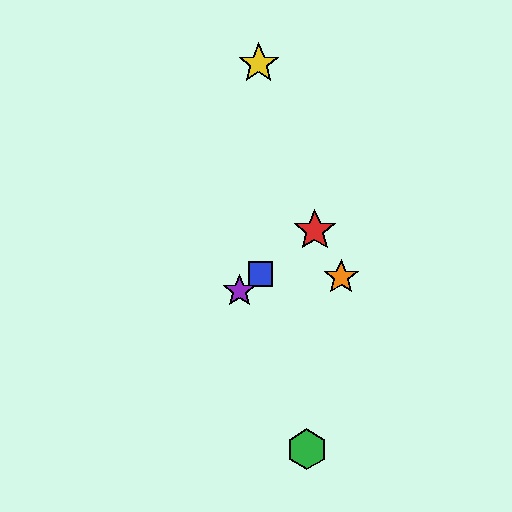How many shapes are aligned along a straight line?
3 shapes (the red star, the blue square, the purple star) are aligned along a straight line.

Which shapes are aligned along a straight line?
The red star, the blue square, the purple star are aligned along a straight line.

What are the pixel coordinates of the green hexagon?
The green hexagon is at (307, 449).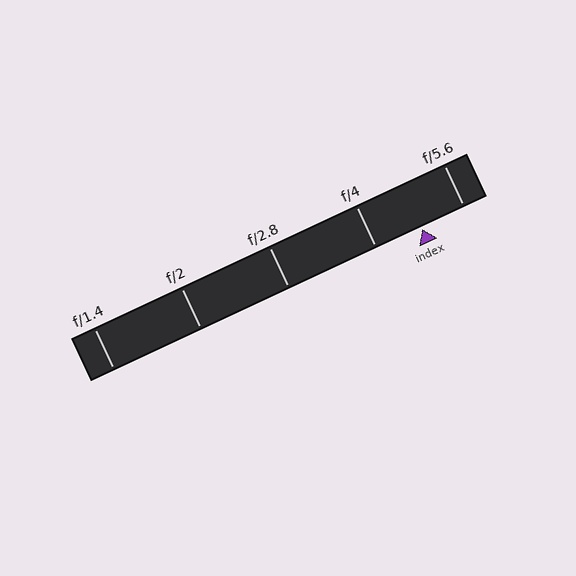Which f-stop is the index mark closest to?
The index mark is closest to f/5.6.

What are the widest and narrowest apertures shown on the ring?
The widest aperture shown is f/1.4 and the narrowest is f/5.6.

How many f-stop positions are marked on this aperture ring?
There are 5 f-stop positions marked.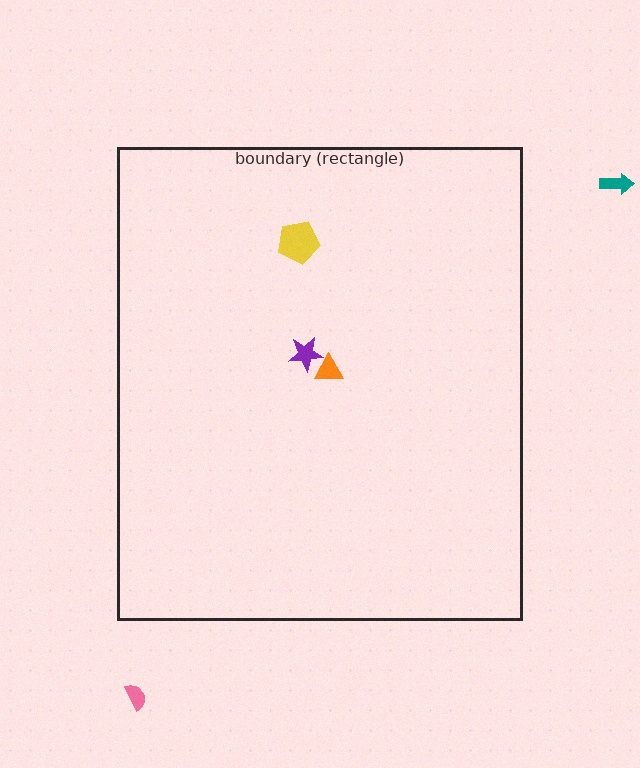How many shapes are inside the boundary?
3 inside, 2 outside.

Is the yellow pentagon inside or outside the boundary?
Inside.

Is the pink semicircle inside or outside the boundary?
Outside.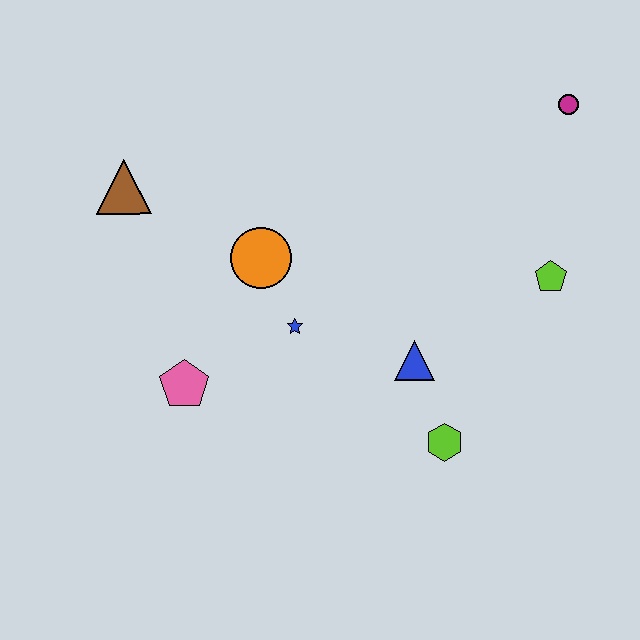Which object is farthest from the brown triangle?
The magenta circle is farthest from the brown triangle.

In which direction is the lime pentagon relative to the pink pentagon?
The lime pentagon is to the right of the pink pentagon.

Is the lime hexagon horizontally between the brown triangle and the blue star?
No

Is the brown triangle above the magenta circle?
No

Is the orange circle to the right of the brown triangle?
Yes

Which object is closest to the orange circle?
The blue star is closest to the orange circle.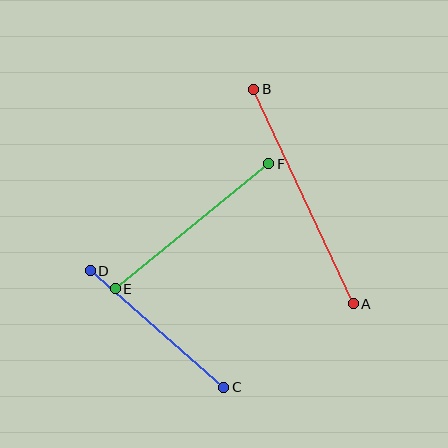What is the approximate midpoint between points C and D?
The midpoint is at approximately (157, 329) pixels.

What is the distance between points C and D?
The distance is approximately 177 pixels.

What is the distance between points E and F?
The distance is approximately 198 pixels.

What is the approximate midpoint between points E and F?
The midpoint is at approximately (192, 226) pixels.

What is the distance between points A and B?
The distance is approximately 236 pixels.